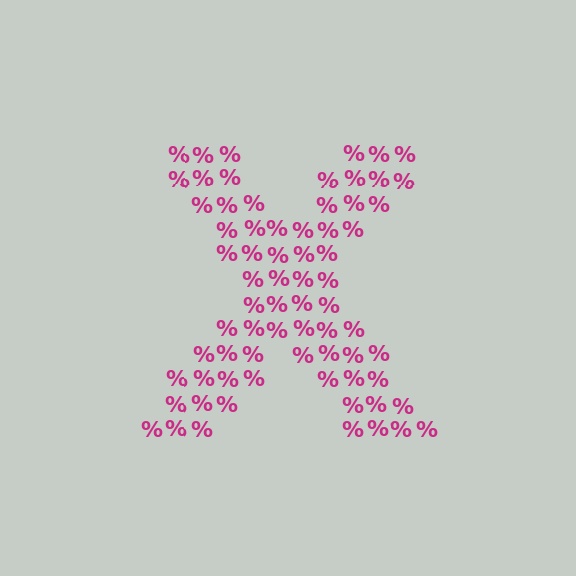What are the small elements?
The small elements are percent signs.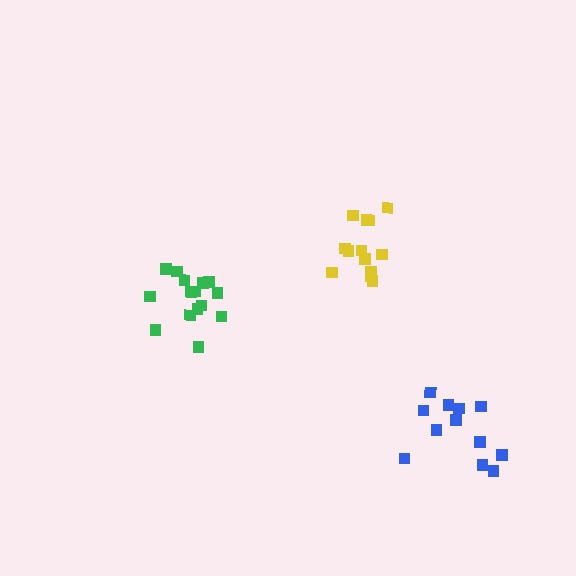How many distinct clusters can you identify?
There are 3 distinct clusters.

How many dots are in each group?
Group 1: 15 dots, Group 2: 13 dots, Group 3: 12 dots (40 total).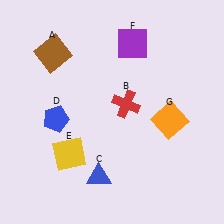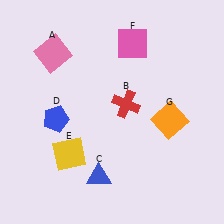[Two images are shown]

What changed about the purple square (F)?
In Image 1, F is purple. In Image 2, it changed to pink.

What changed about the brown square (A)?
In Image 1, A is brown. In Image 2, it changed to pink.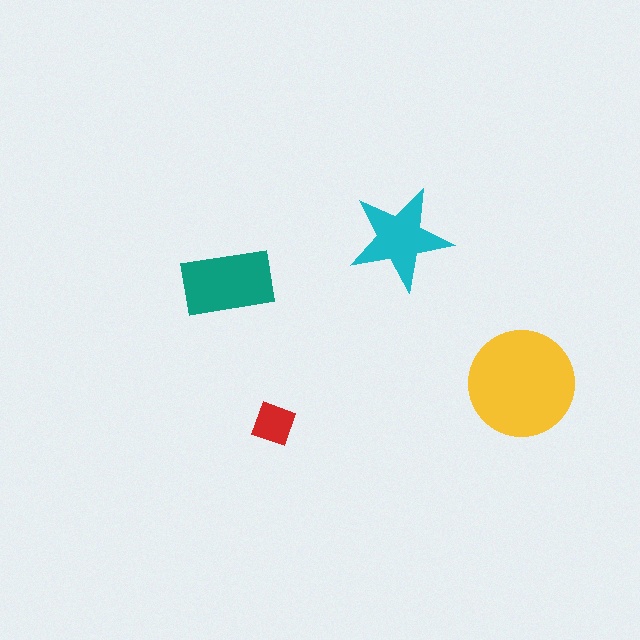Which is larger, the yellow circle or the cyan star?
The yellow circle.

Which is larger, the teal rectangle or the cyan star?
The teal rectangle.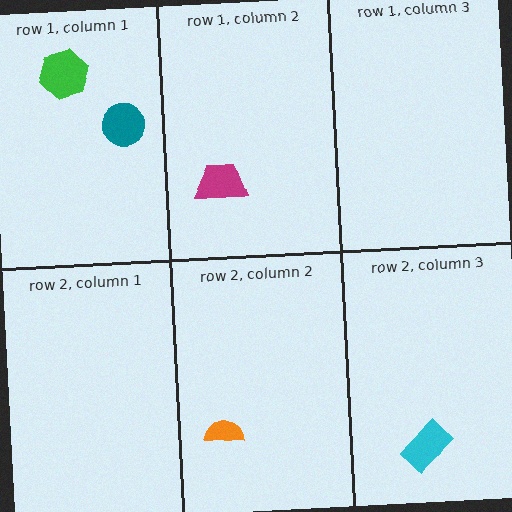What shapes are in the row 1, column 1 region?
The teal circle, the green hexagon.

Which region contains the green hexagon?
The row 1, column 1 region.